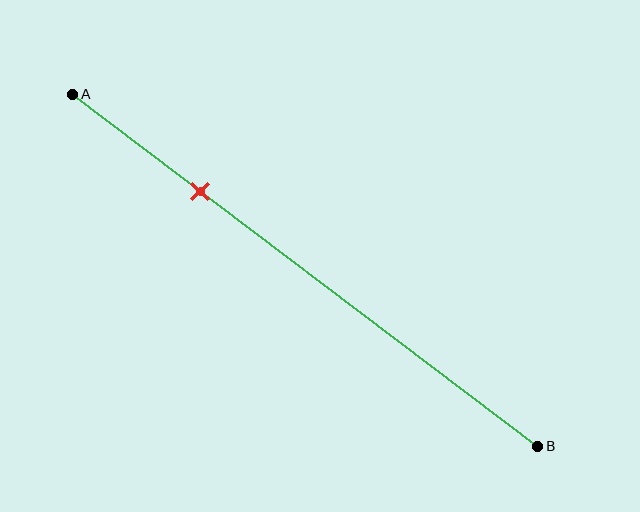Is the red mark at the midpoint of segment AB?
No, the mark is at about 30% from A, not at the 50% midpoint.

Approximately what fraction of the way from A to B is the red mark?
The red mark is approximately 30% of the way from A to B.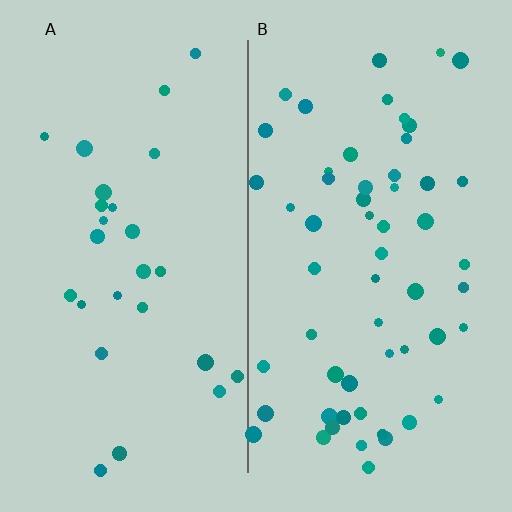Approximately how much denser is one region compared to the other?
Approximately 2.1× — region B over region A.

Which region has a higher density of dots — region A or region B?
B (the right).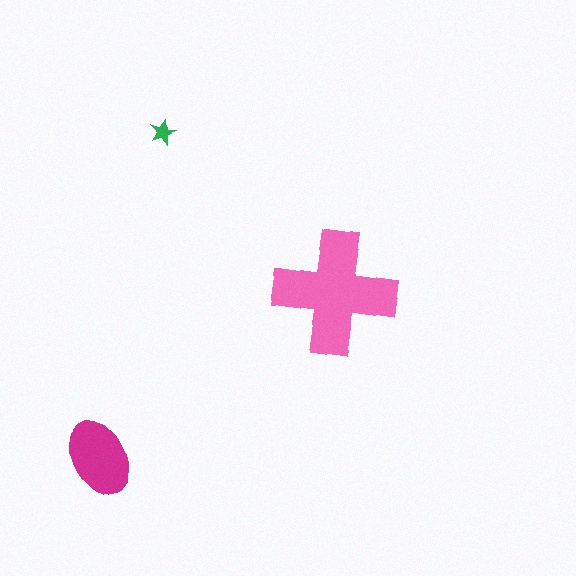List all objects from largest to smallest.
The pink cross, the magenta ellipse, the green star.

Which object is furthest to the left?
The magenta ellipse is leftmost.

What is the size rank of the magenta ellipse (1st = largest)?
2nd.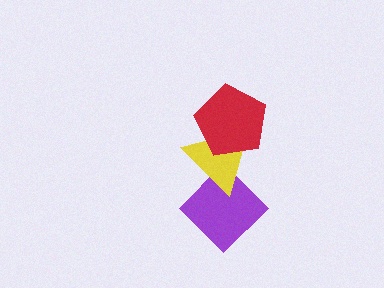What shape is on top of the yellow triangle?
The red pentagon is on top of the yellow triangle.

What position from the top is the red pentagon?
The red pentagon is 1st from the top.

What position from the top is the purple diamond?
The purple diamond is 3rd from the top.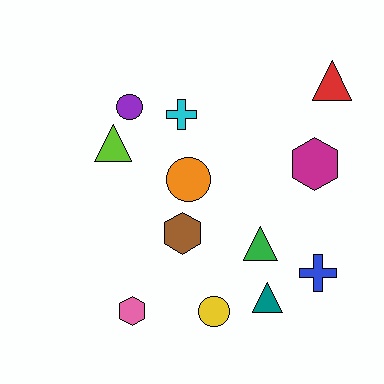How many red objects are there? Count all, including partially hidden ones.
There is 1 red object.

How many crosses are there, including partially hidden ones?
There are 2 crosses.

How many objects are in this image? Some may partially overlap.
There are 12 objects.